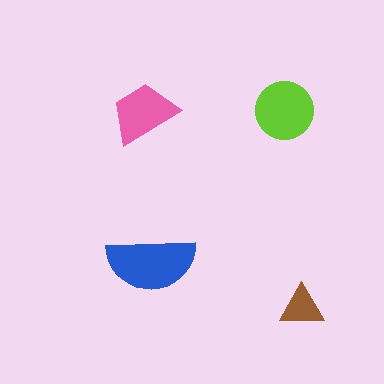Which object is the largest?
The blue semicircle.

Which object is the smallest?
The brown triangle.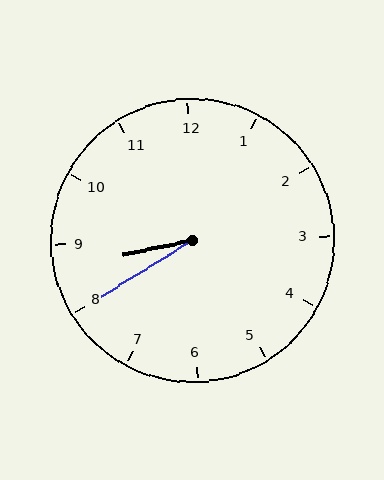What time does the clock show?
8:40.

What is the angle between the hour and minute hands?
Approximately 20 degrees.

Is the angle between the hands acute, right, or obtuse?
It is acute.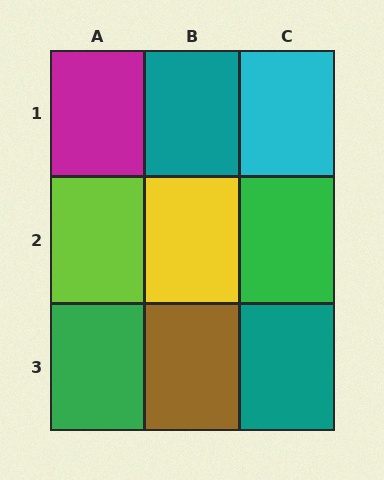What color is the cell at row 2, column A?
Lime.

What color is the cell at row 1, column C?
Cyan.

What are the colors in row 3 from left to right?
Green, brown, teal.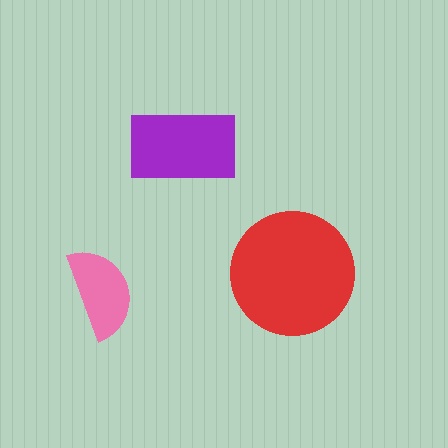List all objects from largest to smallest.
The red circle, the purple rectangle, the pink semicircle.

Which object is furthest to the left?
The pink semicircle is leftmost.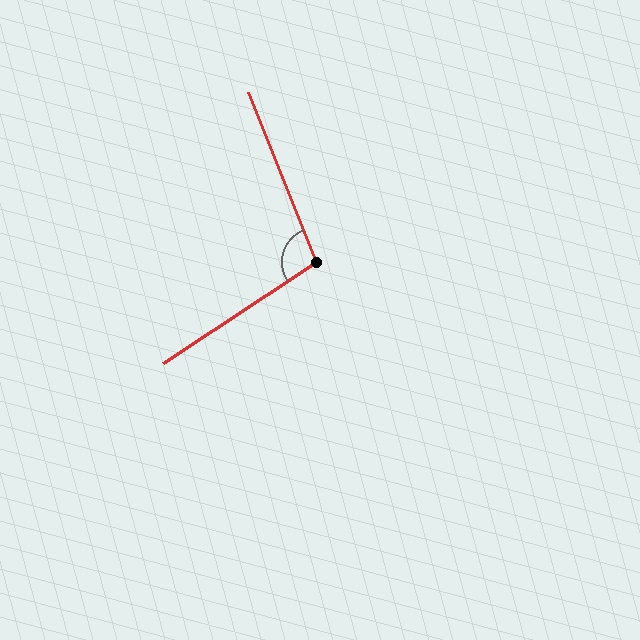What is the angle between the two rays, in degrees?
Approximately 102 degrees.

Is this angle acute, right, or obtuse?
It is obtuse.